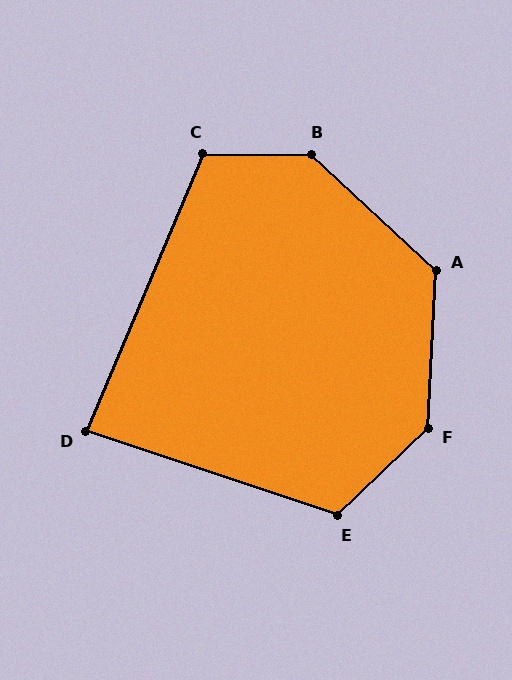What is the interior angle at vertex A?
Approximately 130 degrees (obtuse).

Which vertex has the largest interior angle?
B, at approximately 137 degrees.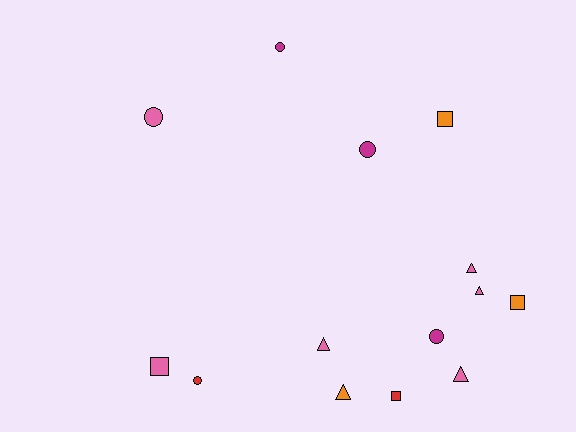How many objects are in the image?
There are 14 objects.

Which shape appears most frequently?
Triangle, with 5 objects.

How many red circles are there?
There is 1 red circle.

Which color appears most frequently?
Pink, with 6 objects.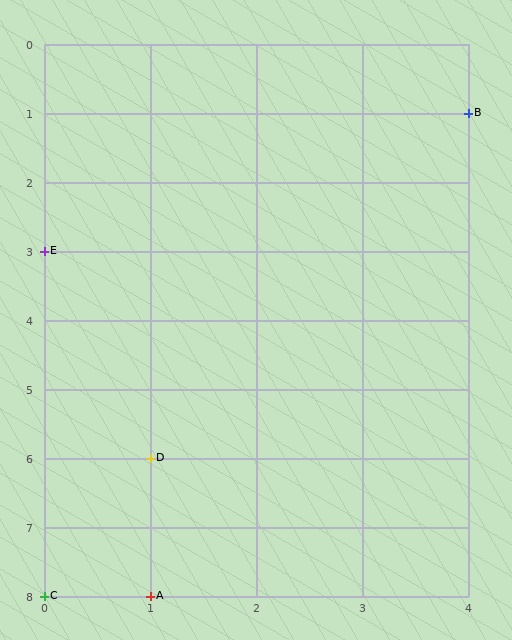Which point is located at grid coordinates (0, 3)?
Point E is at (0, 3).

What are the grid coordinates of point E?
Point E is at grid coordinates (0, 3).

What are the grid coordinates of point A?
Point A is at grid coordinates (1, 8).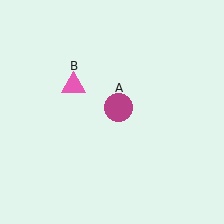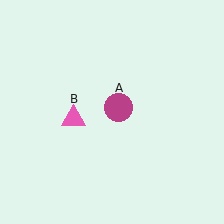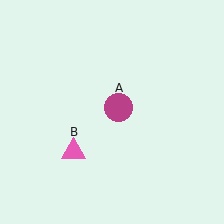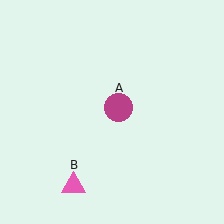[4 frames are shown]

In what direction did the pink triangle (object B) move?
The pink triangle (object B) moved down.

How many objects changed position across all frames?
1 object changed position: pink triangle (object B).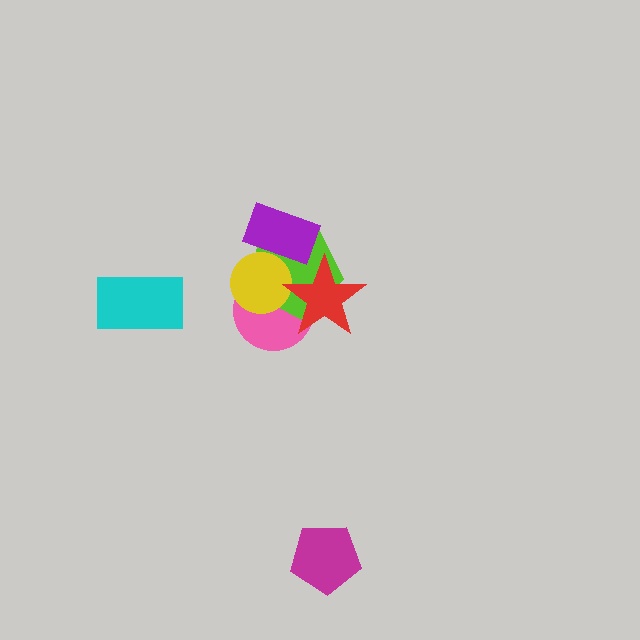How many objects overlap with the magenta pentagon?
0 objects overlap with the magenta pentagon.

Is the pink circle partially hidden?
Yes, it is partially covered by another shape.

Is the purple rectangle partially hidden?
Yes, it is partially covered by another shape.